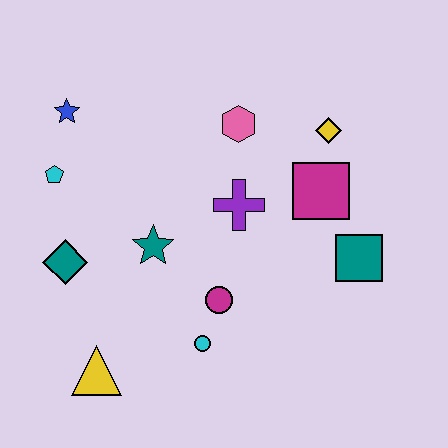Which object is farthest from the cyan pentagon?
The teal square is farthest from the cyan pentagon.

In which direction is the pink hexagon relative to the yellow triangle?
The pink hexagon is above the yellow triangle.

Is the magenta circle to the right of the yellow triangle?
Yes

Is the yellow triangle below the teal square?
Yes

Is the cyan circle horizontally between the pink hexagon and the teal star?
Yes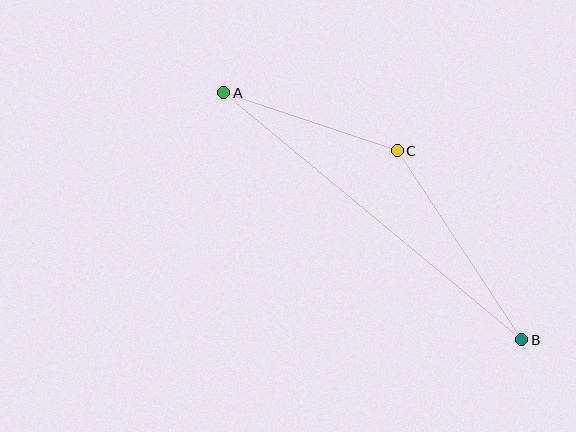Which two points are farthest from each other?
Points A and B are farthest from each other.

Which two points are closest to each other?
Points A and C are closest to each other.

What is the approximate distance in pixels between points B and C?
The distance between B and C is approximately 226 pixels.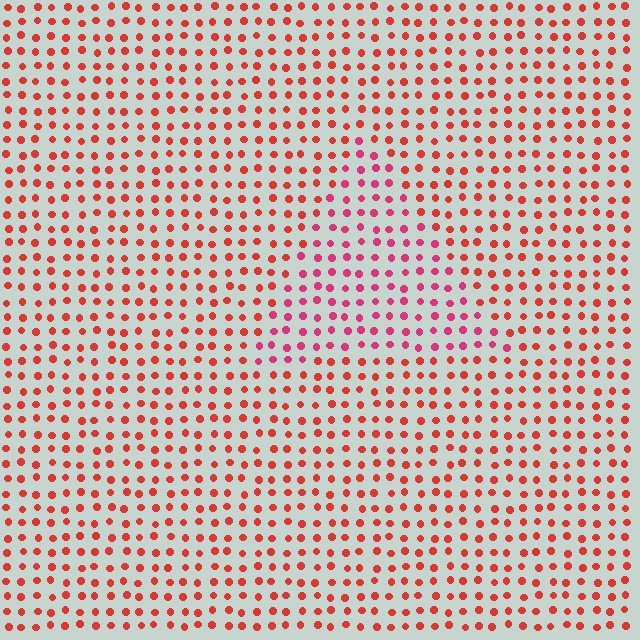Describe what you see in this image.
The image is filled with small red elements in a uniform arrangement. A triangle-shaped region is visible where the elements are tinted to a slightly different hue, forming a subtle color boundary.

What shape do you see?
I see a triangle.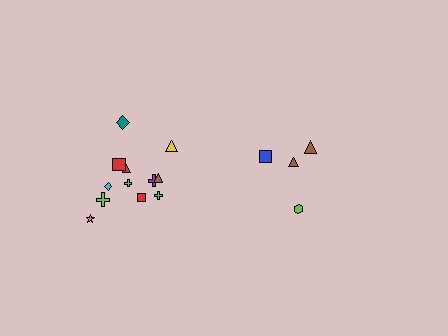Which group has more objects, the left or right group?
The left group.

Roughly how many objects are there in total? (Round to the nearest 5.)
Roughly 15 objects in total.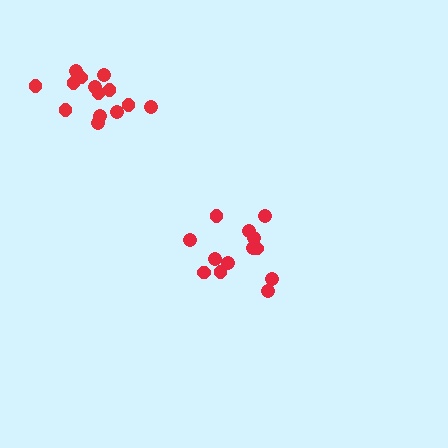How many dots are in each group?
Group 1: 13 dots, Group 2: 14 dots (27 total).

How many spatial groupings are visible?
There are 2 spatial groupings.